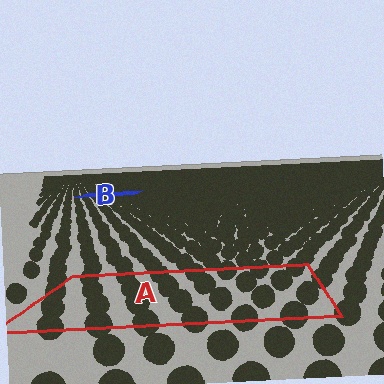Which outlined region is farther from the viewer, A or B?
Region B is farther from the viewer — the texture elements inside it appear smaller and more densely packed.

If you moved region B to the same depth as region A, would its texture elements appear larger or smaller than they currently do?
They would appear larger. At a closer depth, the same texture elements are projected at a bigger on-screen size.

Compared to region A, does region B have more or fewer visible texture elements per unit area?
Region B has more texture elements per unit area — they are packed more densely because it is farther away.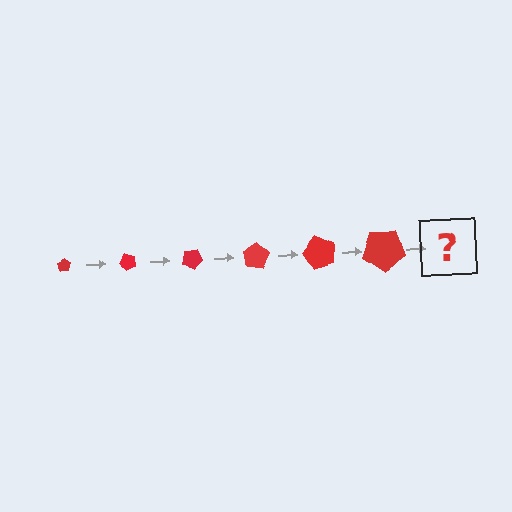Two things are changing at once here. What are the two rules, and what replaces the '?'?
The two rules are that the pentagon grows larger each step and it rotates 50 degrees each step. The '?' should be a pentagon, larger than the previous one and rotated 300 degrees from the start.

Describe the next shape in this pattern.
It should be a pentagon, larger than the previous one and rotated 300 degrees from the start.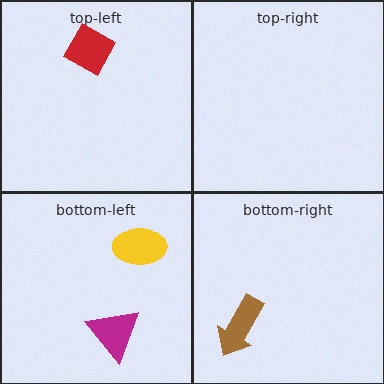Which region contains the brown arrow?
The bottom-right region.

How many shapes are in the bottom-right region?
1.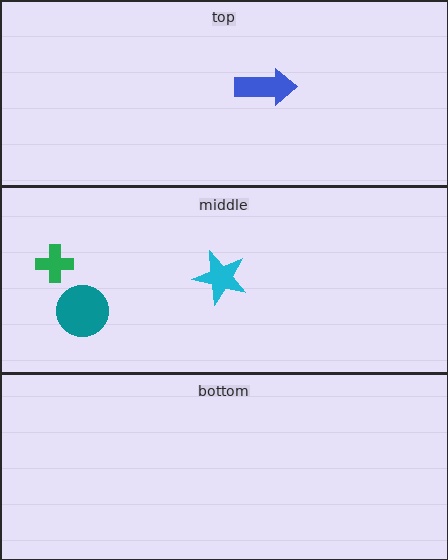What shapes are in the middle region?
The green cross, the cyan star, the teal circle.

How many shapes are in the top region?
1.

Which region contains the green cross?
The middle region.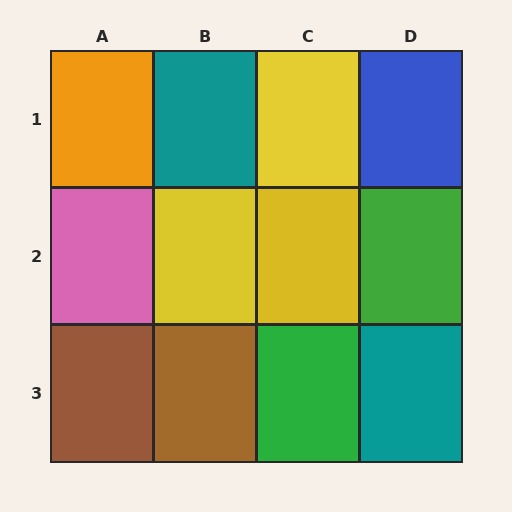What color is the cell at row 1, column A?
Orange.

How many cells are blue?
1 cell is blue.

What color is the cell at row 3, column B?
Brown.